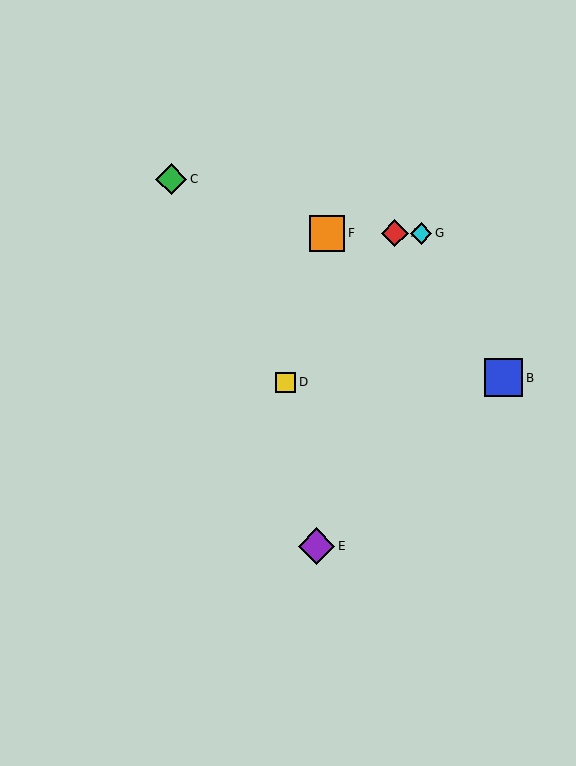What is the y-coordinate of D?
Object D is at y≈382.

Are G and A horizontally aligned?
Yes, both are at y≈233.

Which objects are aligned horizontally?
Objects A, F, G are aligned horizontally.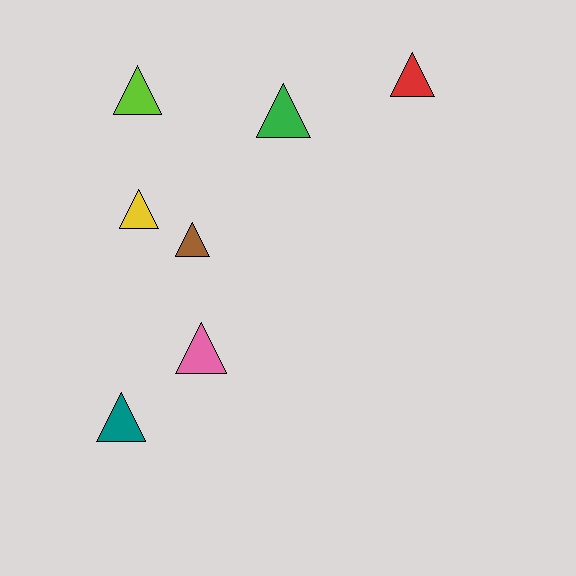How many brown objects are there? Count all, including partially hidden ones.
There is 1 brown object.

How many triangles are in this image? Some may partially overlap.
There are 7 triangles.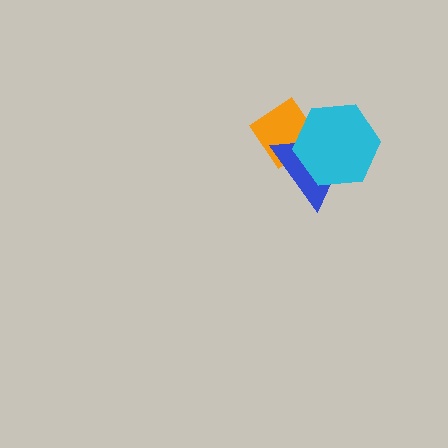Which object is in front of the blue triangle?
The cyan hexagon is in front of the blue triangle.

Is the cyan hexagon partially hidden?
No, no other shape covers it.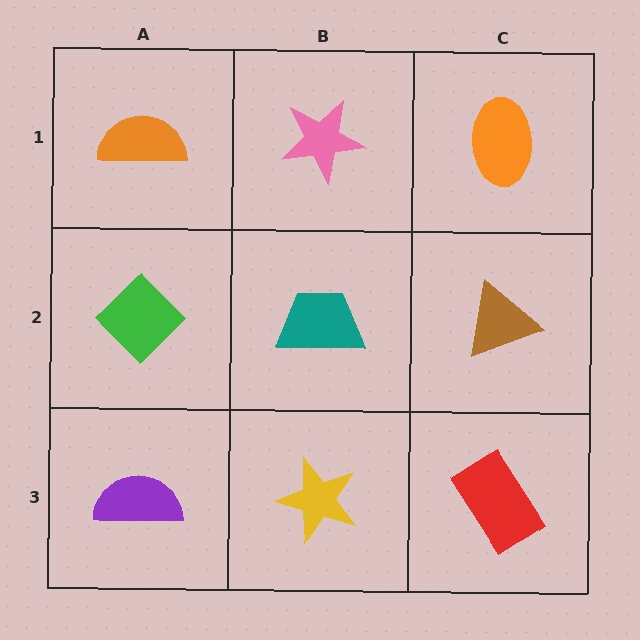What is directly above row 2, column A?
An orange semicircle.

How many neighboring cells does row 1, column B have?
3.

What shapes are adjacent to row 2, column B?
A pink star (row 1, column B), a yellow star (row 3, column B), a green diamond (row 2, column A), a brown triangle (row 2, column C).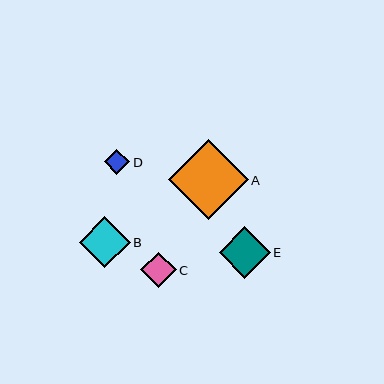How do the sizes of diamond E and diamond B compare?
Diamond E and diamond B are approximately the same size.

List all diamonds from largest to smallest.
From largest to smallest: A, E, B, C, D.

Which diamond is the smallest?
Diamond D is the smallest with a size of approximately 26 pixels.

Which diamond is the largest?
Diamond A is the largest with a size of approximately 80 pixels.